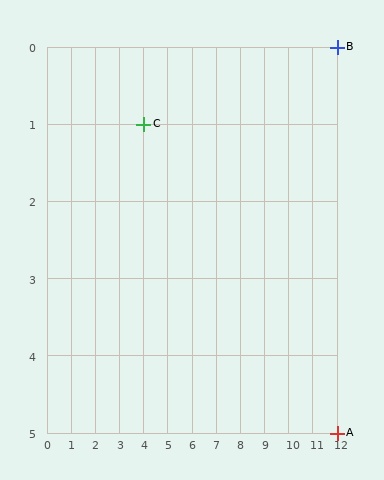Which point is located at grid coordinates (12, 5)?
Point A is at (12, 5).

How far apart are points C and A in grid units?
Points C and A are 8 columns and 4 rows apart (about 8.9 grid units diagonally).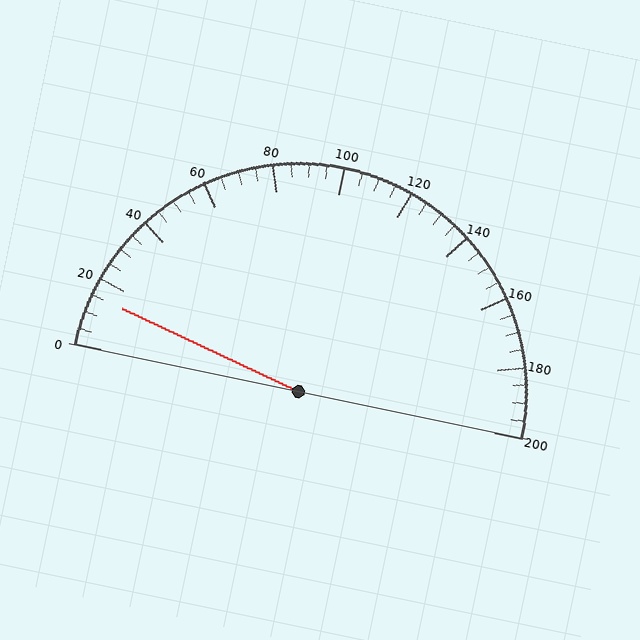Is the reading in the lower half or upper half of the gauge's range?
The reading is in the lower half of the range (0 to 200).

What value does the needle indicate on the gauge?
The needle indicates approximately 15.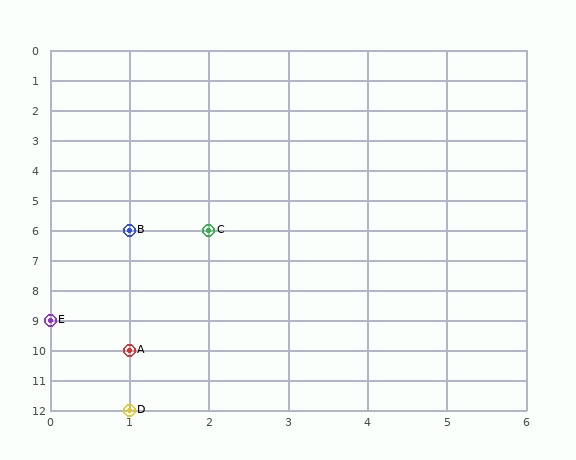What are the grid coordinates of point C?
Point C is at grid coordinates (2, 6).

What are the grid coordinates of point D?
Point D is at grid coordinates (1, 12).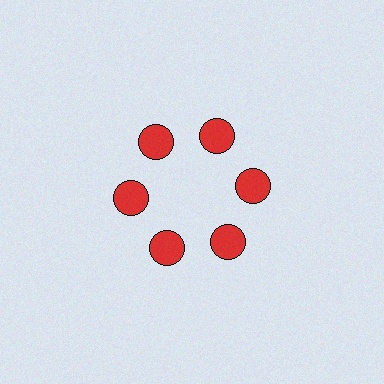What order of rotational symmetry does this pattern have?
This pattern has 6-fold rotational symmetry.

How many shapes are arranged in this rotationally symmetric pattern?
There are 6 shapes, arranged in 6 groups of 1.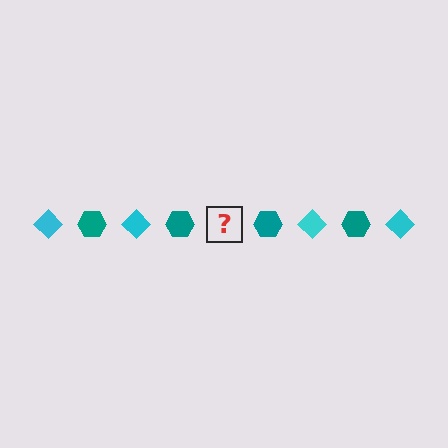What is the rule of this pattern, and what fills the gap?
The rule is that the pattern alternates between cyan diamond and teal hexagon. The gap should be filled with a cyan diamond.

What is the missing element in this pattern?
The missing element is a cyan diamond.